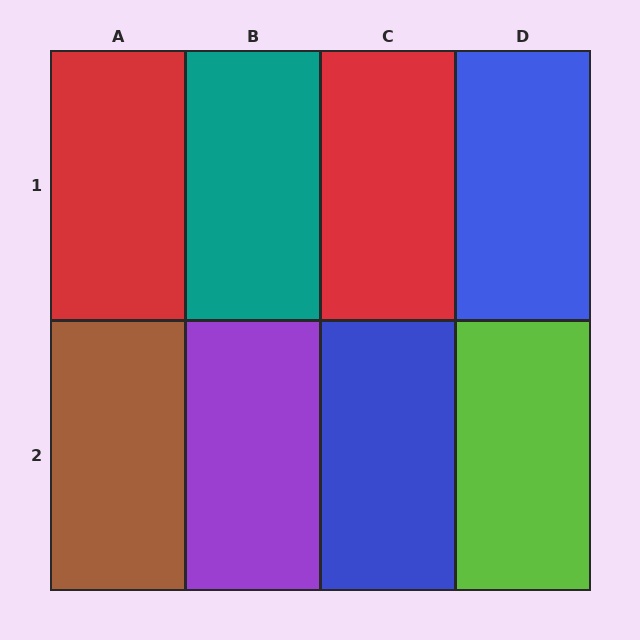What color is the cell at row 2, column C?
Blue.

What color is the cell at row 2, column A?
Brown.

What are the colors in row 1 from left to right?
Red, teal, red, blue.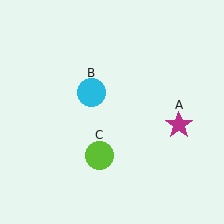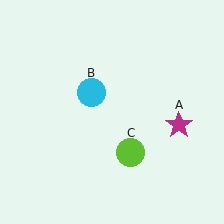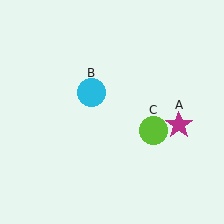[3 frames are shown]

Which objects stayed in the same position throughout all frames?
Magenta star (object A) and cyan circle (object B) remained stationary.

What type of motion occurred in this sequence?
The lime circle (object C) rotated counterclockwise around the center of the scene.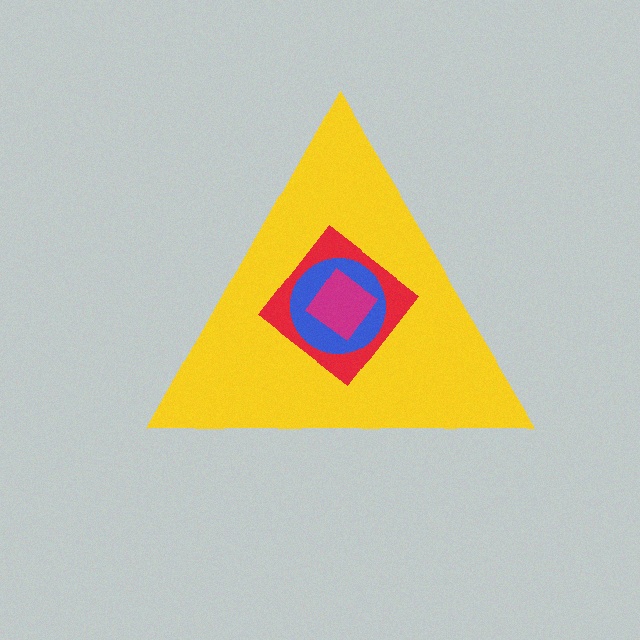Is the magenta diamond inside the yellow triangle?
Yes.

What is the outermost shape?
The yellow triangle.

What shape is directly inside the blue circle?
The magenta diamond.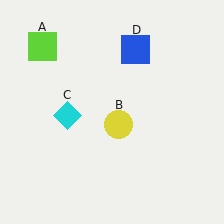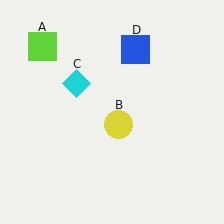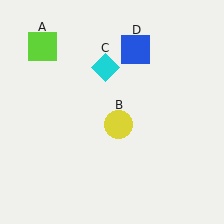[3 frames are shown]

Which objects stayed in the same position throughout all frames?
Lime square (object A) and yellow circle (object B) and blue square (object D) remained stationary.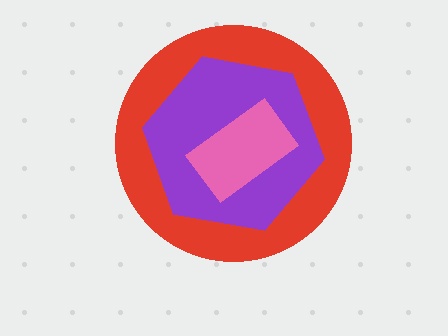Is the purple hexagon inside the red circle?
Yes.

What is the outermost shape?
The red circle.